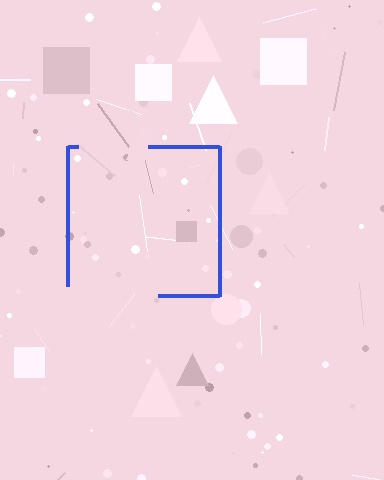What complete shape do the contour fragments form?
The contour fragments form a square.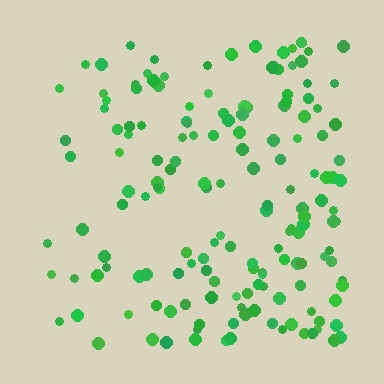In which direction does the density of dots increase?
From left to right, with the right side densest.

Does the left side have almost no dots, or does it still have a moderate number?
Still a moderate number, just noticeably fewer than the right.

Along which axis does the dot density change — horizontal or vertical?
Horizontal.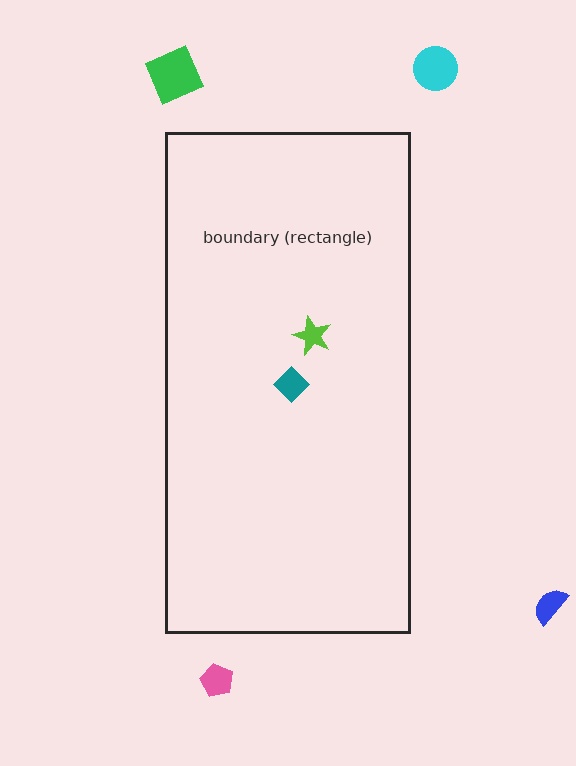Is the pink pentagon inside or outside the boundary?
Outside.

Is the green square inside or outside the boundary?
Outside.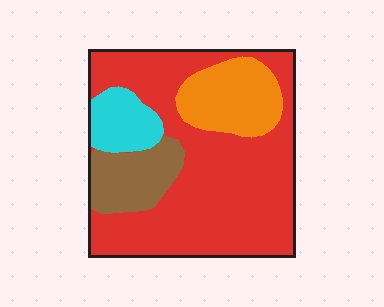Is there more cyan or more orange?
Orange.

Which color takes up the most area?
Red, at roughly 65%.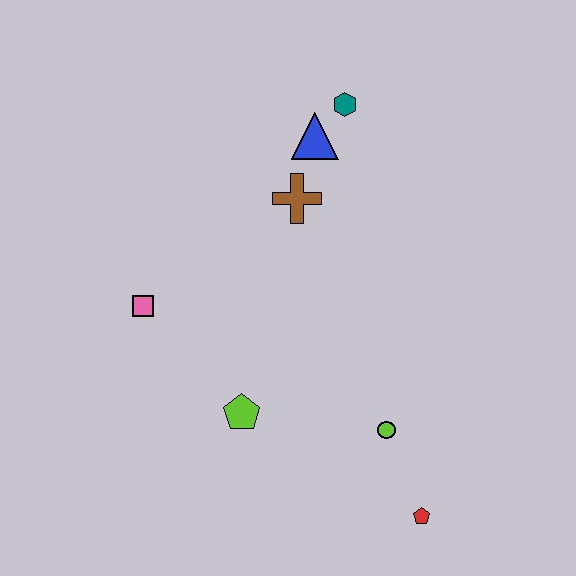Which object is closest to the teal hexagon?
The blue triangle is closest to the teal hexagon.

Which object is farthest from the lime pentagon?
The teal hexagon is farthest from the lime pentagon.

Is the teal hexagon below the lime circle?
No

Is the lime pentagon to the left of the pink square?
No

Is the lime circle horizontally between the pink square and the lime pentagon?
No